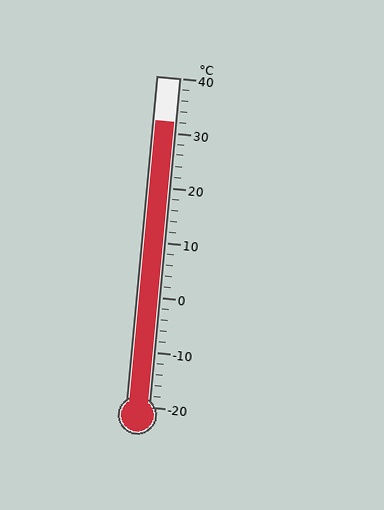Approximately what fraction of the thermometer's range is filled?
The thermometer is filled to approximately 85% of its range.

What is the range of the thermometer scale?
The thermometer scale ranges from -20°C to 40°C.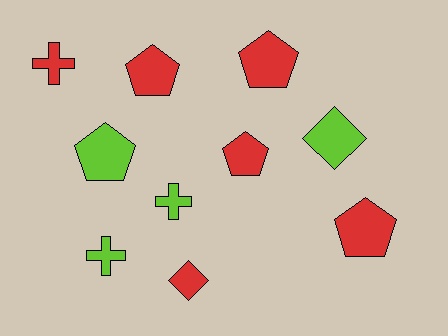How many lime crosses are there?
There are 2 lime crosses.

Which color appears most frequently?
Red, with 6 objects.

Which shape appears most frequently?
Pentagon, with 5 objects.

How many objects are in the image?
There are 10 objects.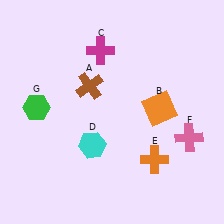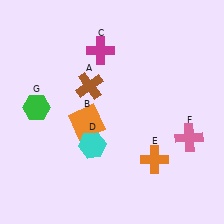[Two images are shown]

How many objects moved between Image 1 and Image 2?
1 object moved between the two images.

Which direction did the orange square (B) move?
The orange square (B) moved left.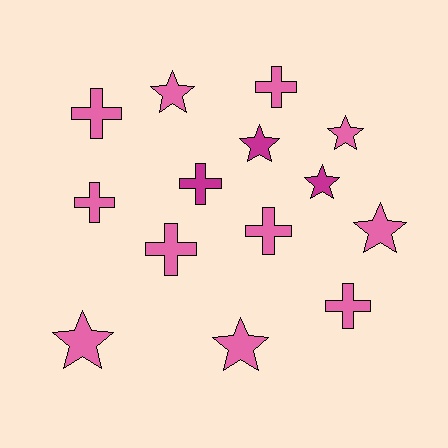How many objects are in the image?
There are 14 objects.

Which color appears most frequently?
Pink, with 11 objects.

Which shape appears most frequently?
Cross, with 7 objects.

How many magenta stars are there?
There are 2 magenta stars.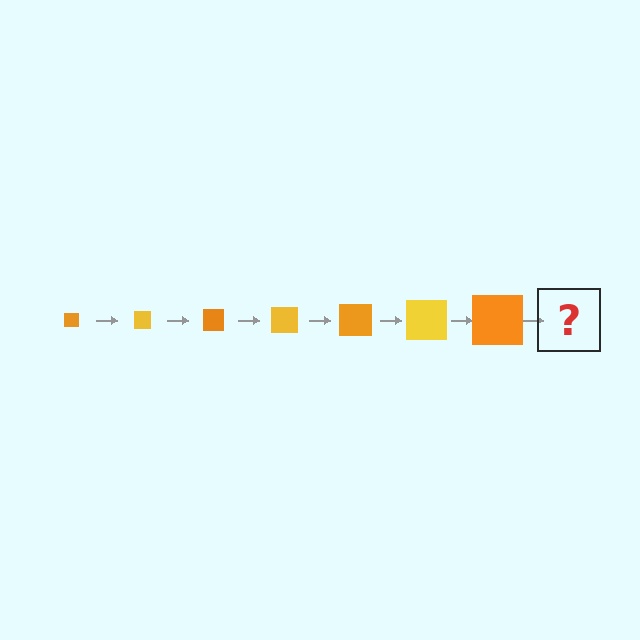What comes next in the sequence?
The next element should be a yellow square, larger than the previous one.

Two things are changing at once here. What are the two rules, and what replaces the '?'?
The two rules are that the square grows larger each step and the color cycles through orange and yellow. The '?' should be a yellow square, larger than the previous one.